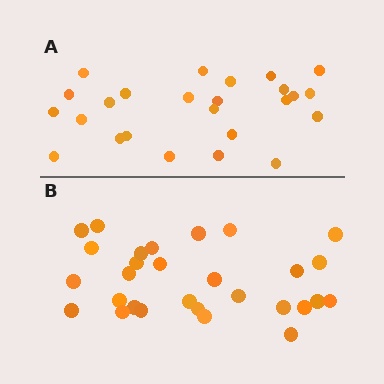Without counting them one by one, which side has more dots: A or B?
Region B (the bottom region) has more dots.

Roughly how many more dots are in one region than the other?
Region B has about 4 more dots than region A.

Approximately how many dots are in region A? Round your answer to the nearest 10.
About 20 dots. (The exact count is 25, which rounds to 20.)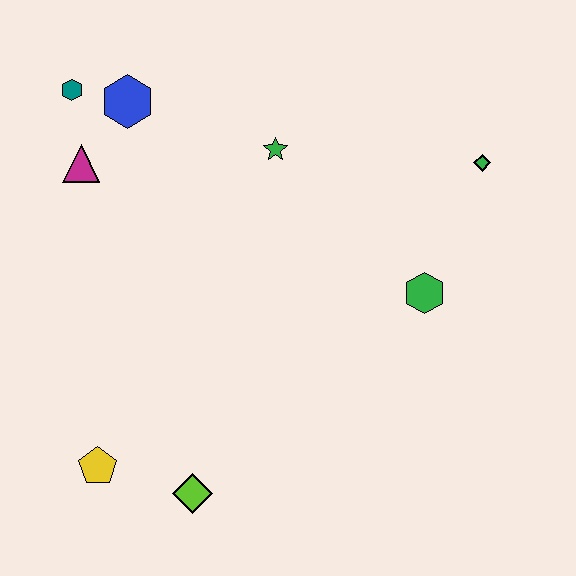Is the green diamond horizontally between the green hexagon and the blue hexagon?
No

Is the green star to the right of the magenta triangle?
Yes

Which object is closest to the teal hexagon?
The blue hexagon is closest to the teal hexagon.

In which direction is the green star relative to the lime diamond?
The green star is above the lime diamond.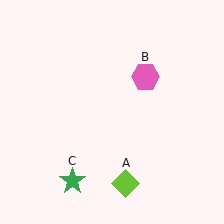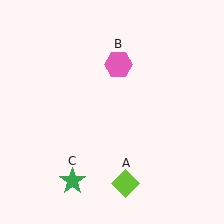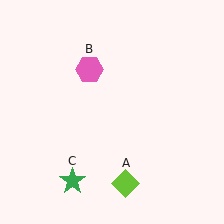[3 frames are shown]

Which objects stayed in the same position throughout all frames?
Lime diamond (object A) and green star (object C) remained stationary.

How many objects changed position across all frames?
1 object changed position: pink hexagon (object B).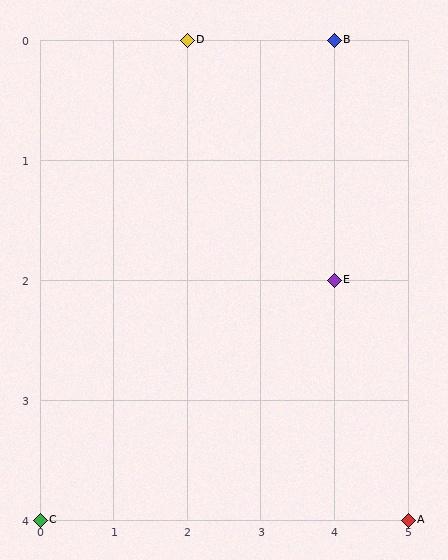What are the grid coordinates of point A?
Point A is at grid coordinates (5, 4).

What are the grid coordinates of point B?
Point B is at grid coordinates (4, 0).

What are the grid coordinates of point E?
Point E is at grid coordinates (4, 2).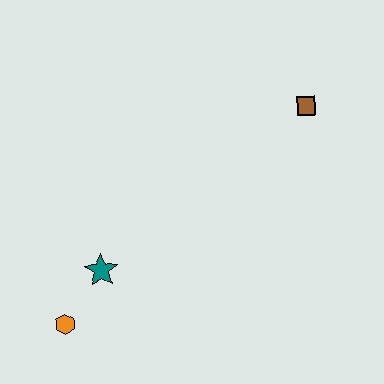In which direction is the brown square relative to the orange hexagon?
The brown square is to the right of the orange hexagon.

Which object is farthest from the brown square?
The orange hexagon is farthest from the brown square.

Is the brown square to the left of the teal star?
No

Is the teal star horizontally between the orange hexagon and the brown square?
Yes